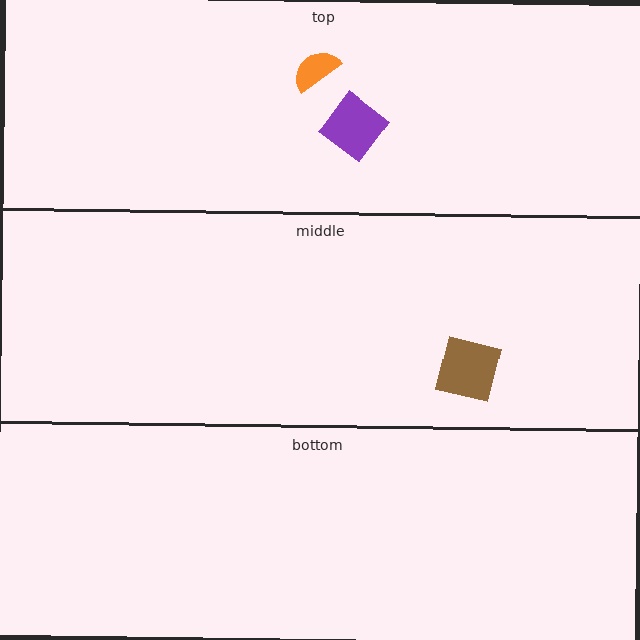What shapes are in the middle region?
The brown square.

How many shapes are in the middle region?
1.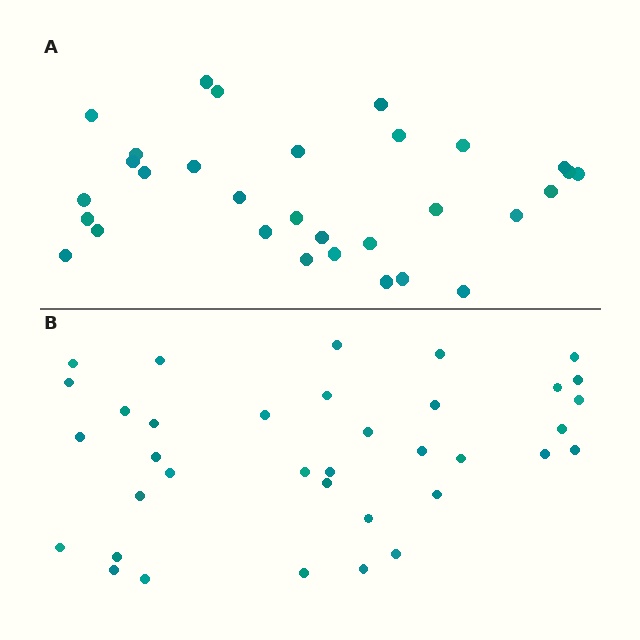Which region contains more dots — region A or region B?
Region B (the bottom region) has more dots.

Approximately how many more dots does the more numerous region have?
Region B has about 5 more dots than region A.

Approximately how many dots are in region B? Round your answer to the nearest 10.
About 40 dots. (The exact count is 36, which rounds to 40.)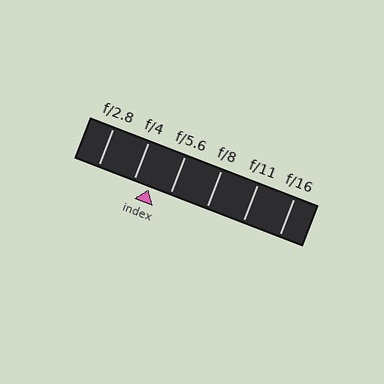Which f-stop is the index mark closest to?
The index mark is closest to f/4.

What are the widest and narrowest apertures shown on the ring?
The widest aperture shown is f/2.8 and the narrowest is f/16.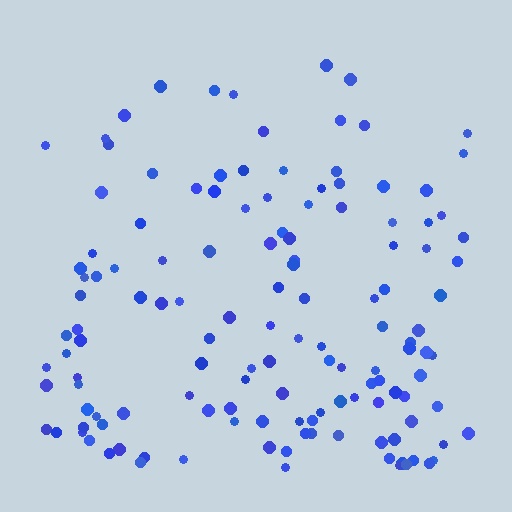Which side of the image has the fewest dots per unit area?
The top.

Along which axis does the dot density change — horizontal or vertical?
Vertical.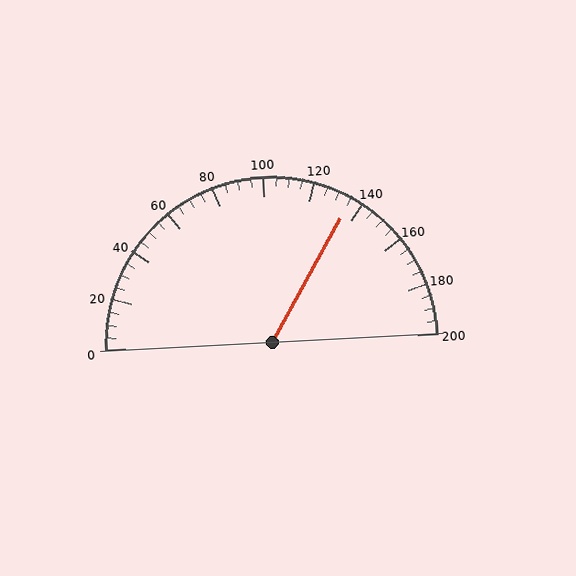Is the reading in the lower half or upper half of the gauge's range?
The reading is in the upper half of the range (0 to 200).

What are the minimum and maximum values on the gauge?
The gauge ranges from 0 to 200.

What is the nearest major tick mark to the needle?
The nearest major tick mark is 140.